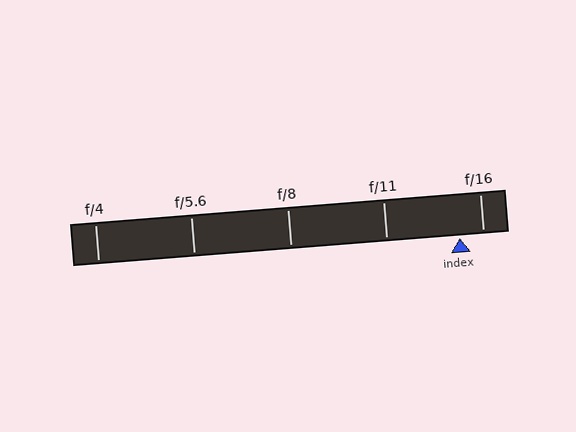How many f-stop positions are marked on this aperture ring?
There are 5 f-stop positions marked.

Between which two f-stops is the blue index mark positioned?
The index mark is between f/11 and f/16.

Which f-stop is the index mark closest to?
The index mark is closest to f/16.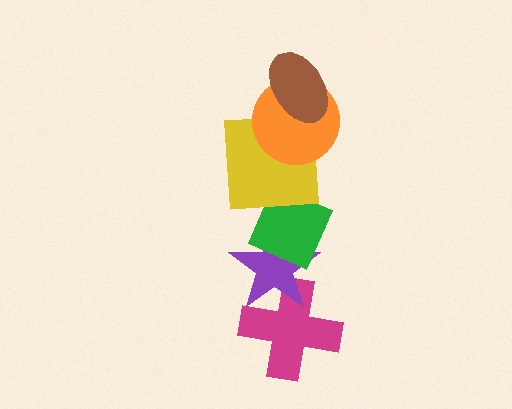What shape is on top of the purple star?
The green diamond is on top of the purple star.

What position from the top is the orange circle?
The orange circle is 2nd from the top.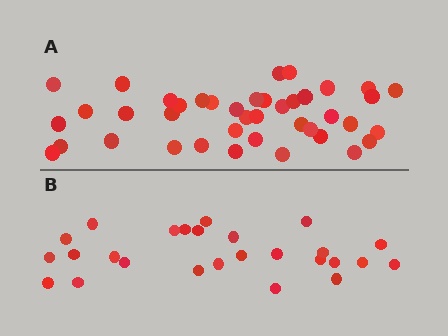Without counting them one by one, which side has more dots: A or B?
Region A (the top region) has more dots.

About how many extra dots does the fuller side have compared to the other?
Region A has approximately 15 more dots than region B.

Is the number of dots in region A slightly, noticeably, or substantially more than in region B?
Region A has substantially more. The ratio is roughly 1.6 to 1.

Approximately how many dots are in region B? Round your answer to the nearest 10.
About 30 dots. (The exact count is 26, which rounds to 30.)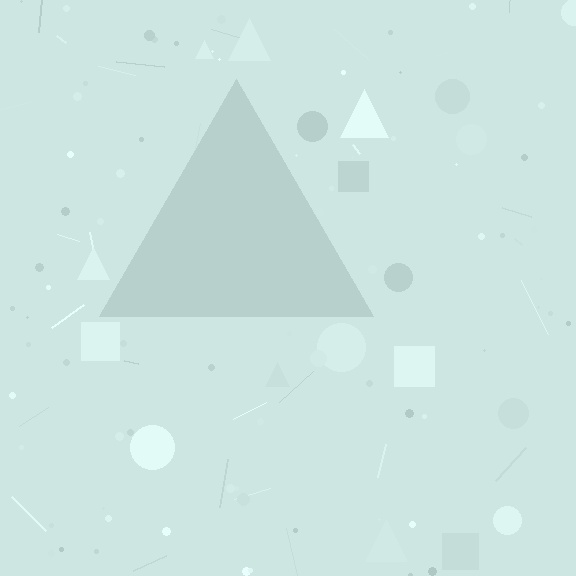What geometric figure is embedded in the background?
A triangle is embedded in the background.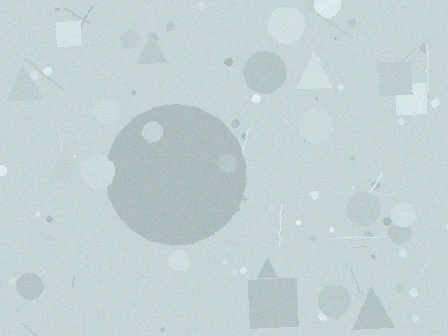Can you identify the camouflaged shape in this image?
The camouflaged shape is a circle.